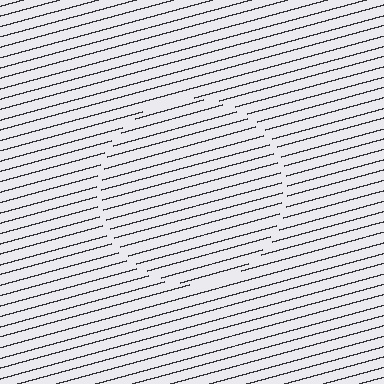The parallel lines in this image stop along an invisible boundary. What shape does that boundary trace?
An illusory circle. The interior of the shape contains the same grating, shifted by half a period — the contour is defined by the phase discontinuity where line-ends from the inner and outer gratings abut.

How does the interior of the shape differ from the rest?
The interior of the shape contains the same grating, shifted by half a period — the contour is defined by the phase discontinuity where line-ends from the inner and outer gratings abut.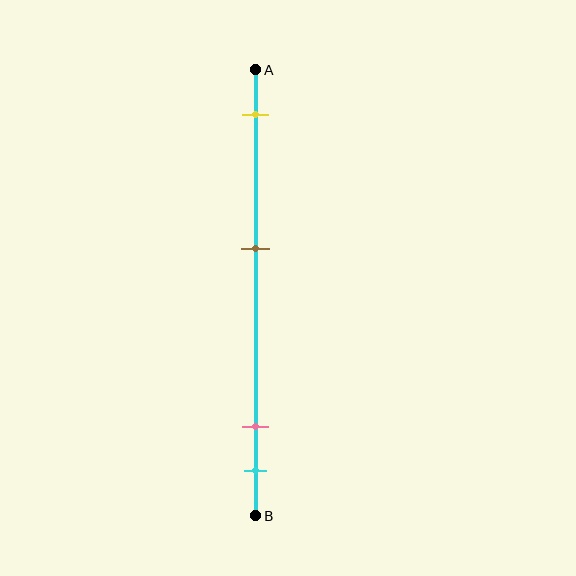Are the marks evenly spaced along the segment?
No, the marks are not evenly spaced.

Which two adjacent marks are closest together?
The pink and cyan marks are the closest adjacent pair.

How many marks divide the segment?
There are 4 marks dividing the segment.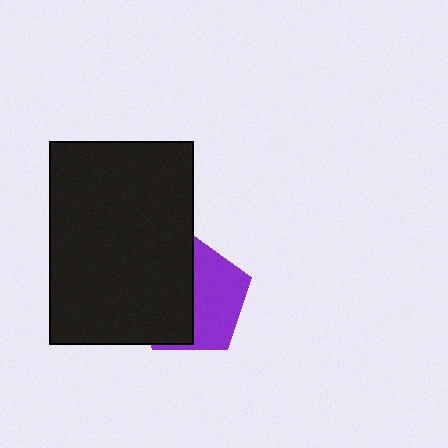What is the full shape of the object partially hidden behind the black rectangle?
The partially hidden object is a purple pentagon.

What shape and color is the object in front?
The object in front is a black rectangle.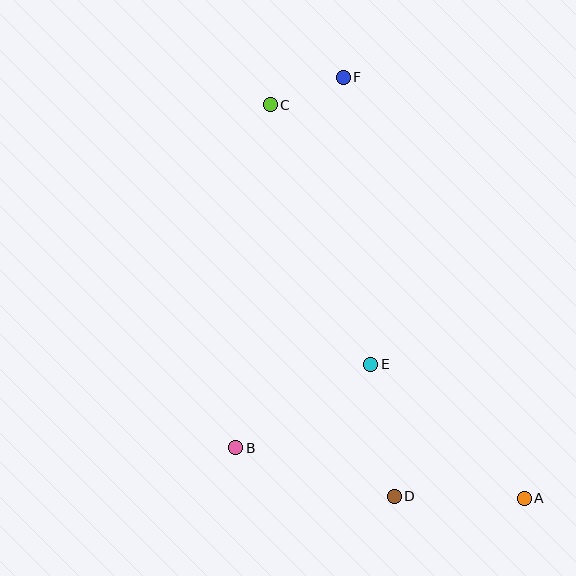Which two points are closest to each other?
Points C and F are closest to each other.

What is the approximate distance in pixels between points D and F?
The distance between D and F is approximately 422 pixels.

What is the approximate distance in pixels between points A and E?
The distance between A and E is approximately 204 pixels.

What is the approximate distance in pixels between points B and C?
The distance between B and C is approximately 345 pixels.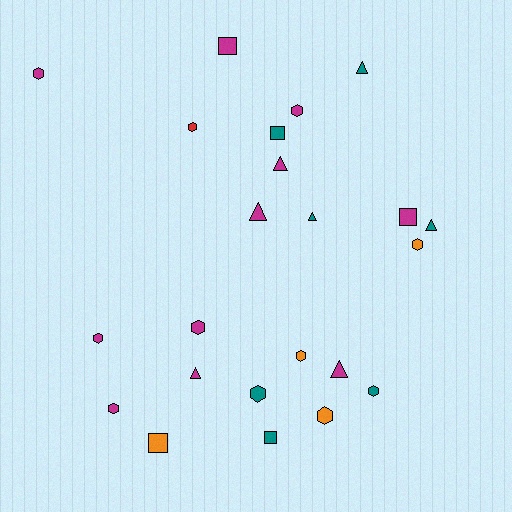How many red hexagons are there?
There is 1 red hexagon.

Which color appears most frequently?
Magenta, with 11 objects.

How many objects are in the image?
There are 23 objects.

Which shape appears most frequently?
Hexagon, with 11 objects.